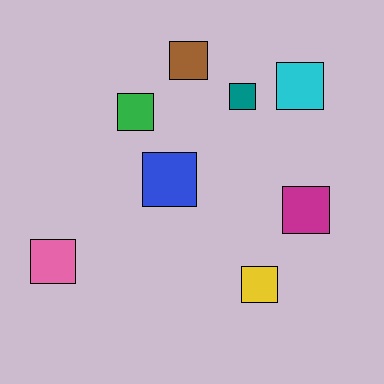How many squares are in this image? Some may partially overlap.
There are 8 squares.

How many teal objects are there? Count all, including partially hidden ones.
There is 1 teal object.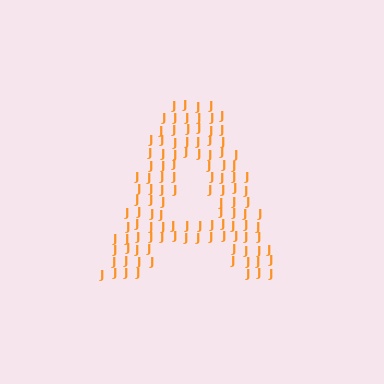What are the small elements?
The small elements are letter J's.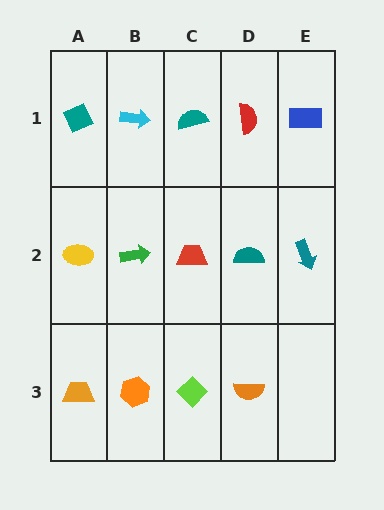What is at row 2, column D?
A teal semicircle.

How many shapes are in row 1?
5 shapes.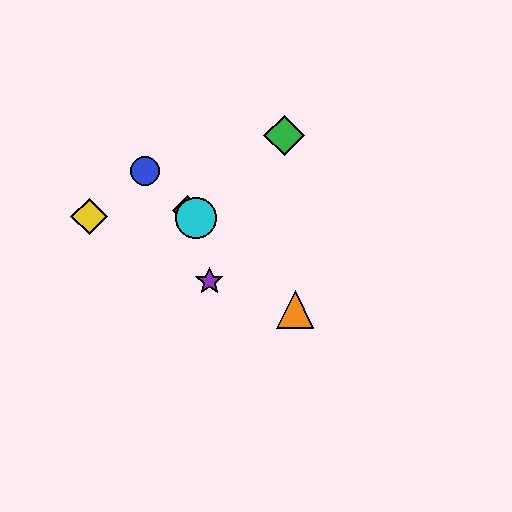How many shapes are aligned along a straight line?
4 shapes (the red diamond, the blue circle, the orange triangle, the cyan circle) are aligned along a straight line.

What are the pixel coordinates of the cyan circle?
The cyan circle is at (196, 218).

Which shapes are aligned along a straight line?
The red diamond, the blue circle, the orange triangle, the cyan circle are aligned along a straight line.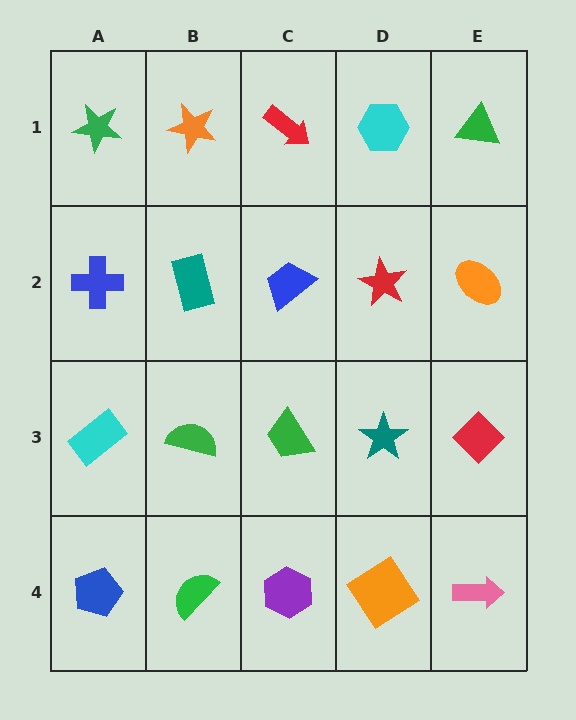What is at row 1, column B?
An orange star.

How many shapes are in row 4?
5 shapes.